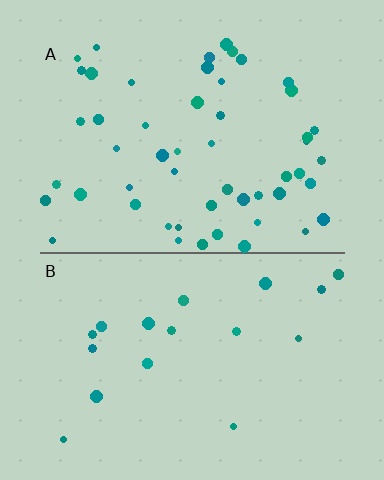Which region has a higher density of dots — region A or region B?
A (the top).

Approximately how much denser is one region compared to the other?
Approximately 2.9× — region A over region B.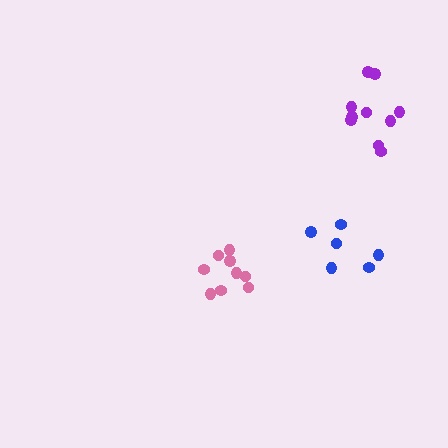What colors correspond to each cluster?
The clusters are colored: blue, pink, purple.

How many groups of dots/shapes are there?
There are 3 groups.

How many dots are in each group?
Group 1: 6 dots, Group 2: 9 dots, Group 3: 10 dots (25 total).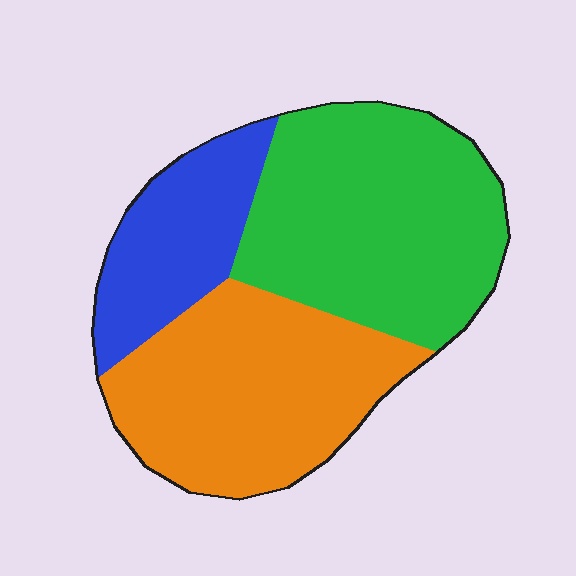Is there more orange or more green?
Green.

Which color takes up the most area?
Green, at roughly 45%.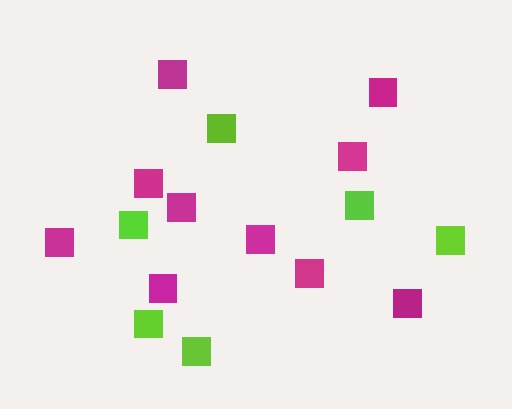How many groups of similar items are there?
There are 2 groups: one group of lime squares (6) and one group of magenta squares (10).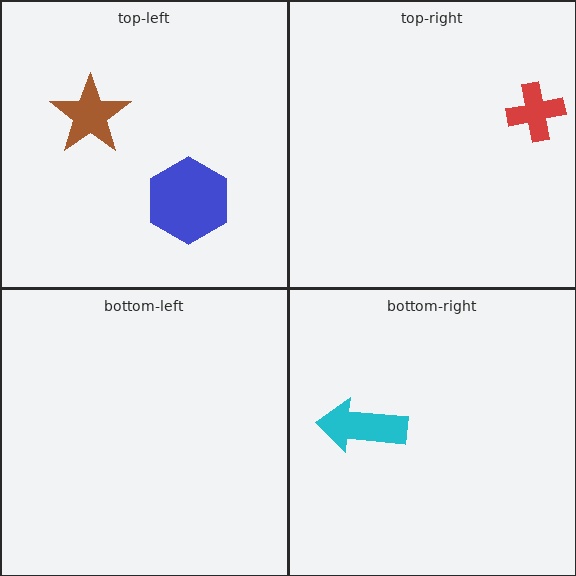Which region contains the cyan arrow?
The bottom-right region.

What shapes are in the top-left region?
The blue hexagon, the brown star.